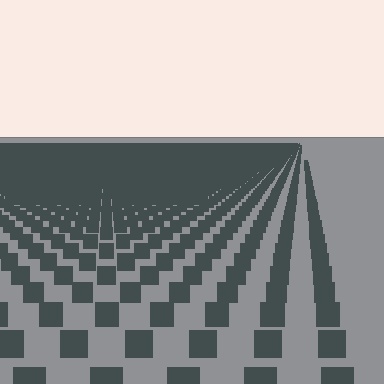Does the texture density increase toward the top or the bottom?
Density increases toward the top.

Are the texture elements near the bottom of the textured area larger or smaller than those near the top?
Larger. Near the bottom, elements are closer to the viewer and appear at a bigger on-screen size.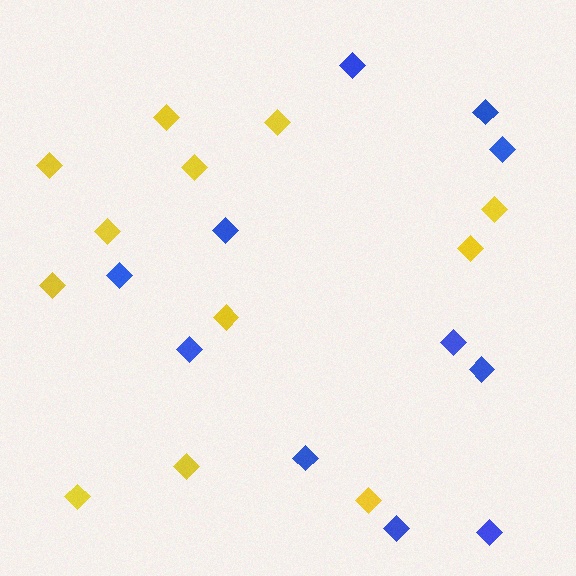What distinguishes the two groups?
There are 2 groups: one group of yellow diamonds (12) and one group of blue diamonds (11).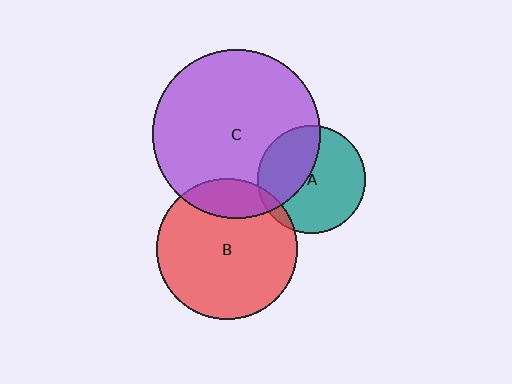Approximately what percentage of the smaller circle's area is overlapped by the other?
Approximately 5%.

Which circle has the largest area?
Circle C (purple).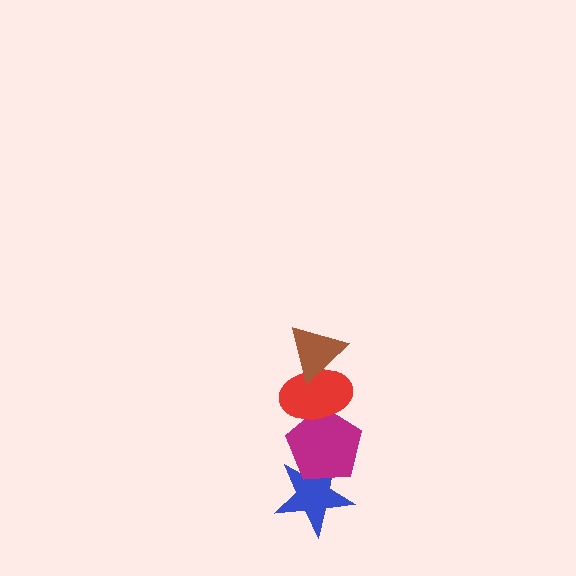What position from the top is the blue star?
The blue star is 4th from the top.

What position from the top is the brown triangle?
The brown triangle is 1st from the top.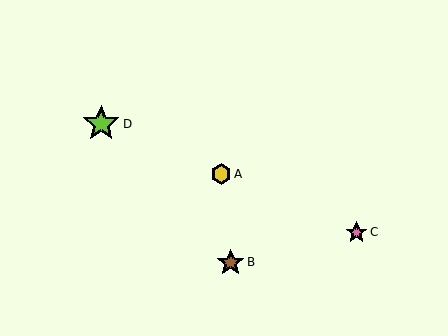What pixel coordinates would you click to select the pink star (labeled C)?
Click at (356, 232) to select the pink star C.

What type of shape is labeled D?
Shape D is a lime star.